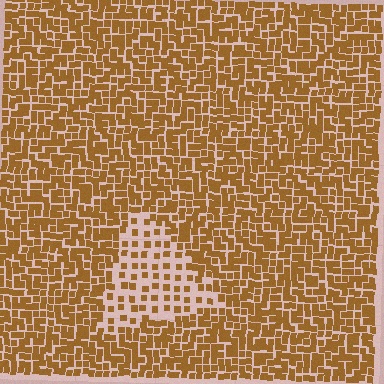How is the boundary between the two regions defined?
The boundary is defined by a change in element density (approximately 2.3x ratio). All elements are the same color, size, and shape.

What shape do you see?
I see a triangle.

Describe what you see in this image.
The image contains small brown elements arranged at two different densities. A triangle-shaped region is visible where the elements are less densely packed than the surrounding area.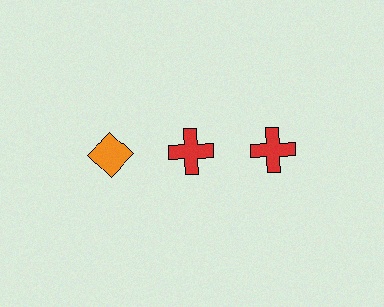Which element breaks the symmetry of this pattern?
The orange diamond in the top row, leftmost column breaks the symmetry. All other shapes are red crosses.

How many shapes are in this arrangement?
There are 3 shapes arranged in a grid pattern.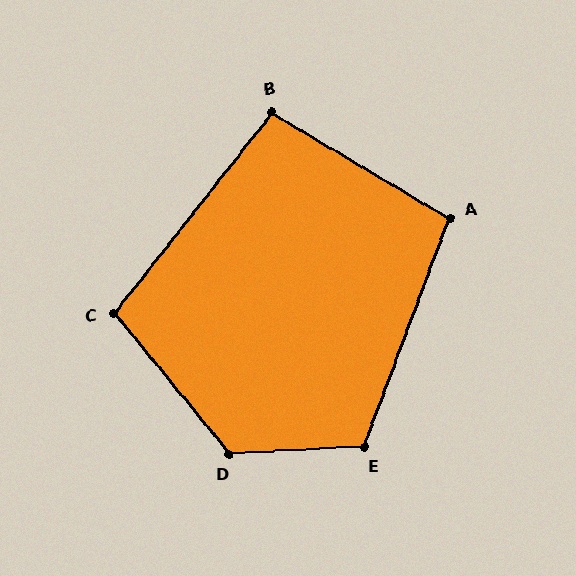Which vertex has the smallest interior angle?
B, at approximately 97 degrees.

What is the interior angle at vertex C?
Approximately 102 degrees (obtuse).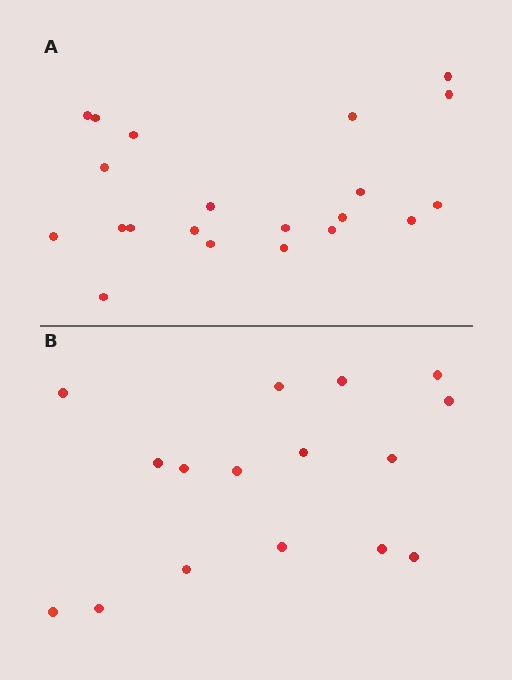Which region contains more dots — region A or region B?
Region A (the top region) has more dots.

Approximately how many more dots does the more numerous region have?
Region A has about 5 more dots than region B.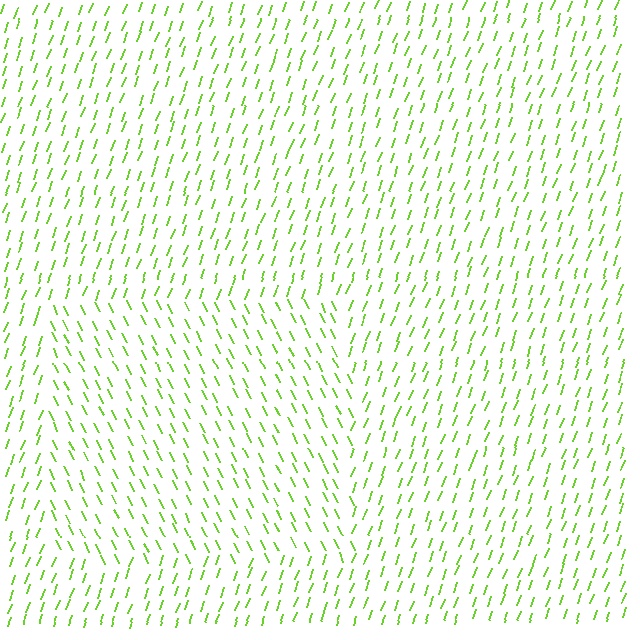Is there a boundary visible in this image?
Yes, there is a texture boundary formed by a change in line orientation.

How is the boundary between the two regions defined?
The boundary is defined purely by a change in line orientation (approximately 45 degrees difference). All lines are the same color and thickness.